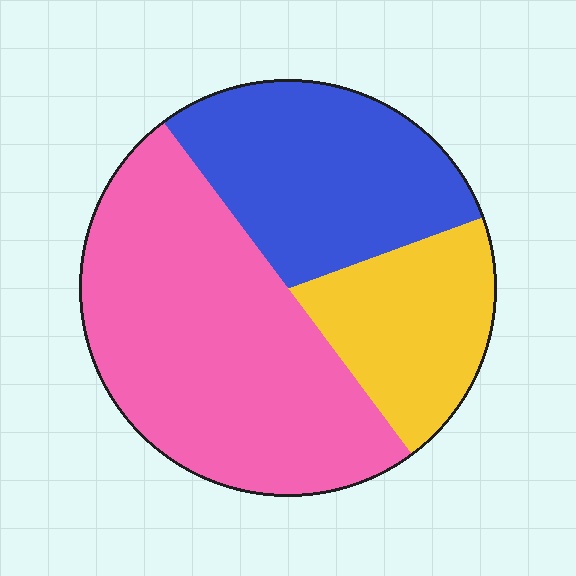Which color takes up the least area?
Yellow, at roughly 20%.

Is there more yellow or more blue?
Blue.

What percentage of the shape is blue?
Blue takes up about one third (1/3) of the shape.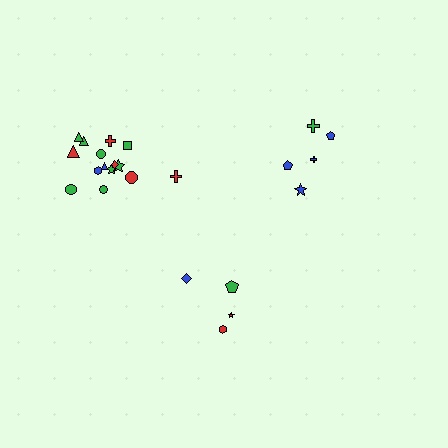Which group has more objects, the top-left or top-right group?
The top-left group.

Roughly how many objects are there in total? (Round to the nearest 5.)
Roughly 25 objects in total.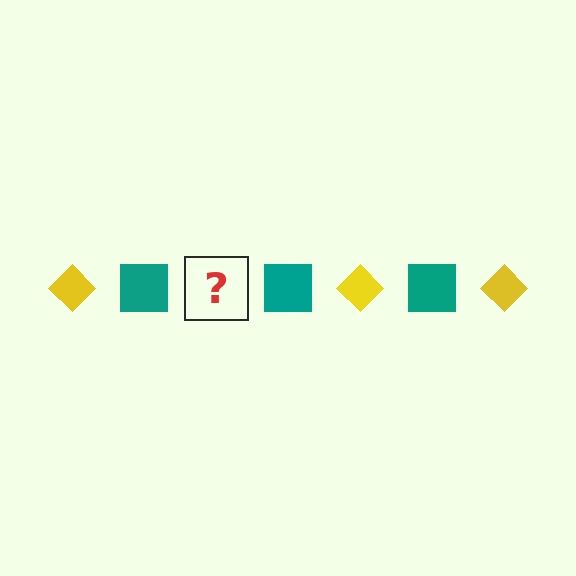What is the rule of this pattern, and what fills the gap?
The rule is that the pattern alternates between yellow diamond and teal square. The gap should be filled with a yellow diamond.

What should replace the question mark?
The question mark should be replaced with a yellow diamond.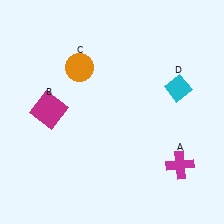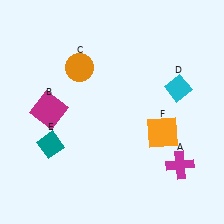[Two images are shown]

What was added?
A teal diamond (E), an orange square (F) were added in Image 2.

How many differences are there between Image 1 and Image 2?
There are 2 differences between the two images.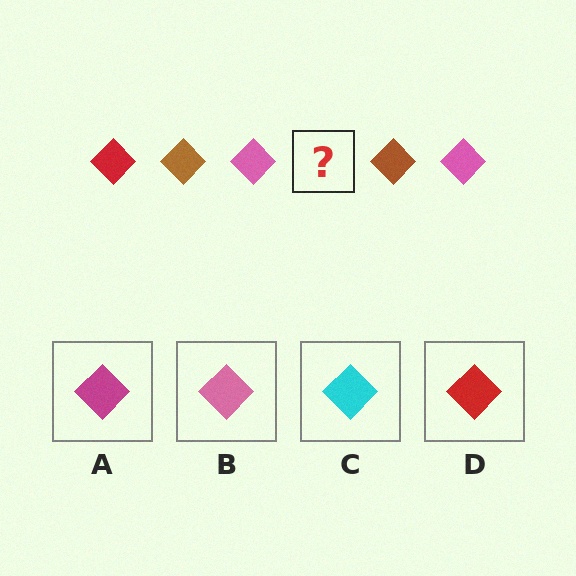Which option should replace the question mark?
Option D.